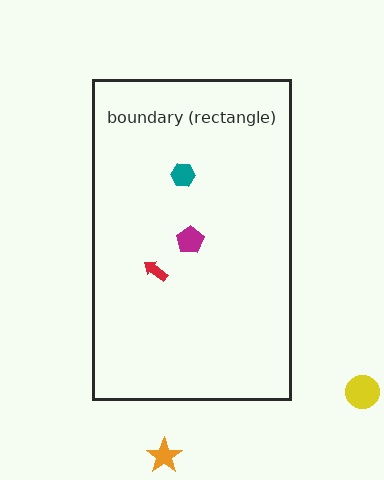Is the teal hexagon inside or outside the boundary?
Inside.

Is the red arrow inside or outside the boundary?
Inside.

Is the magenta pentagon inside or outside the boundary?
Inside.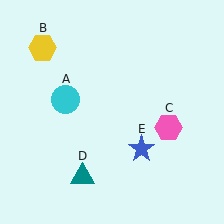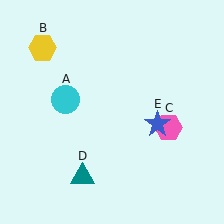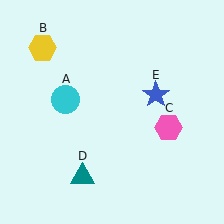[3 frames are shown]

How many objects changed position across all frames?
1 object changed position: blue star (object E).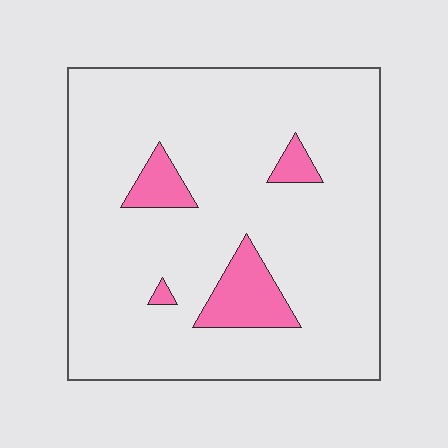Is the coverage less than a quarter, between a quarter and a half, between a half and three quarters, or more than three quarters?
Less than a quarter.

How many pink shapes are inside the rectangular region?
4.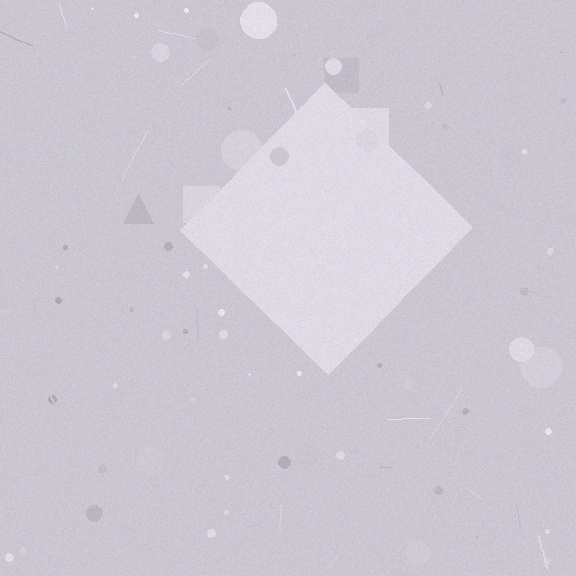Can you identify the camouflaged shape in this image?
The camouflaged shape is a diamond.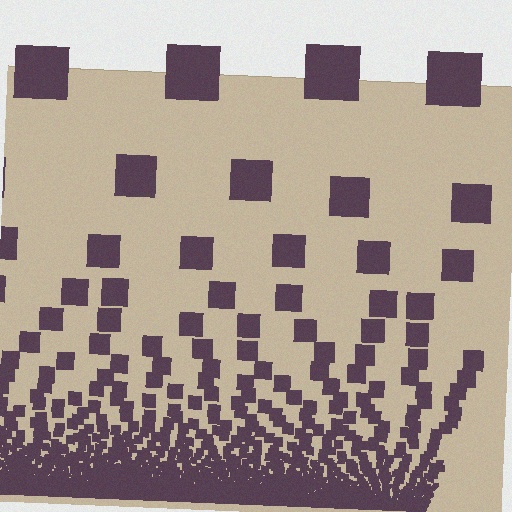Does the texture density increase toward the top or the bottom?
Density increases toward the bottom.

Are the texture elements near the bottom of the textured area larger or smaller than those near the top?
Smaller. The gradient is inverted — elements near the bottom are smaller and denser.